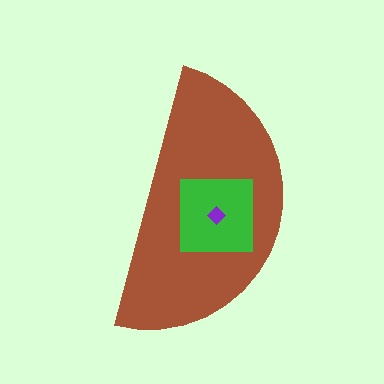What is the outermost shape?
The brown semicircle.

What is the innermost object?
The purple diamond.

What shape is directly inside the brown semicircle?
The green square.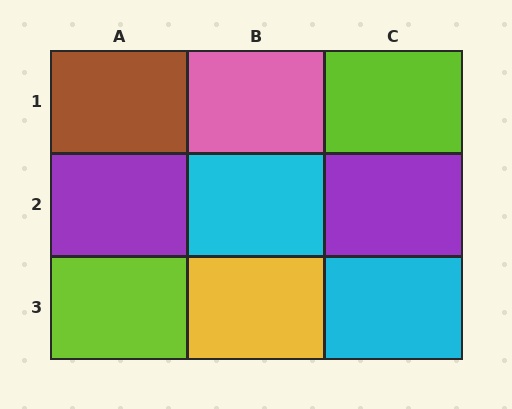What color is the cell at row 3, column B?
Yellow.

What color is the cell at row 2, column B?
Cyan.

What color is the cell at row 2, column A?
Purple.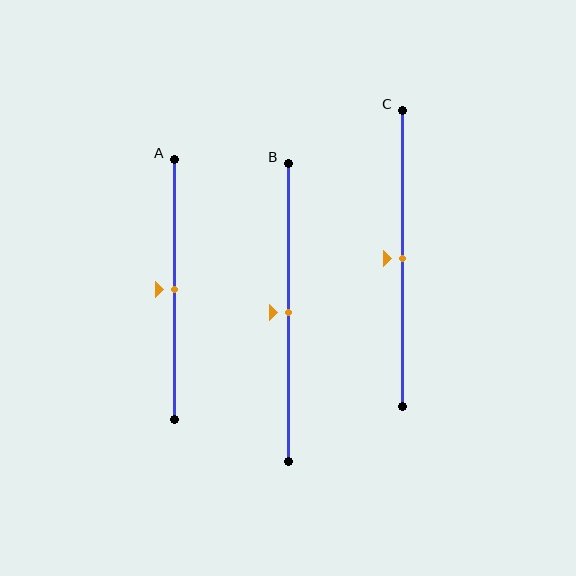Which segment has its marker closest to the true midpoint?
Segment A has its marker closest to the true midpoint.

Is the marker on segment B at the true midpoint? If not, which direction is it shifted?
Yes, the marker on segment B is at the true midpoint.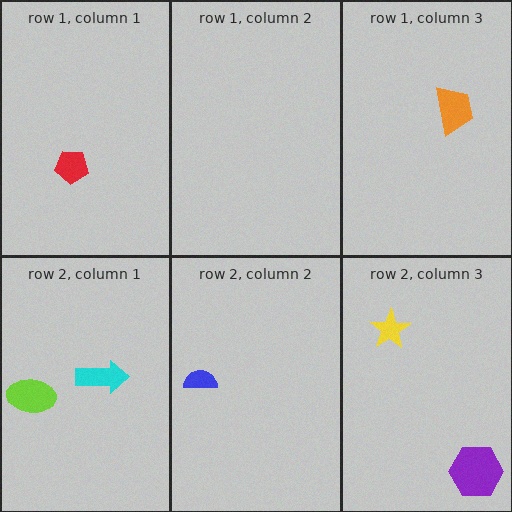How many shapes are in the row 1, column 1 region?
1.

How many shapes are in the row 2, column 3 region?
2.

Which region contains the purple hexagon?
The row 2, column 3 region.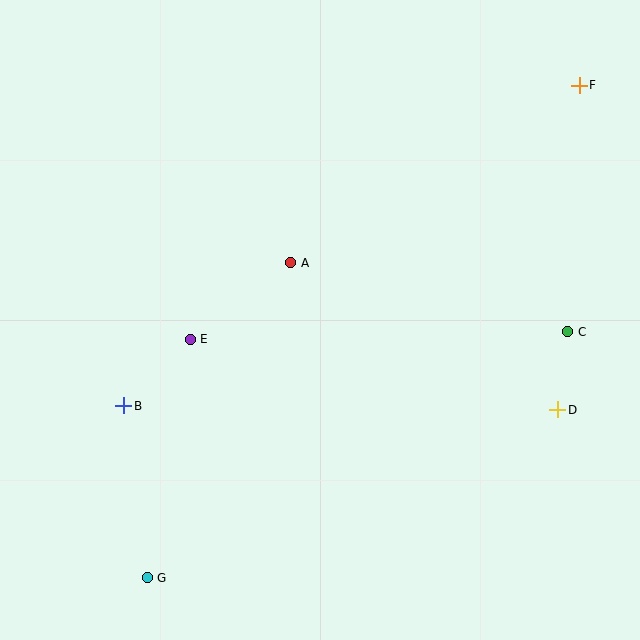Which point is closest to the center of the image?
Point A at (291, 263) is closest to the center.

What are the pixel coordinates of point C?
Point C is at (568, 332).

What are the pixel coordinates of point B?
Point B is at (124, 406).